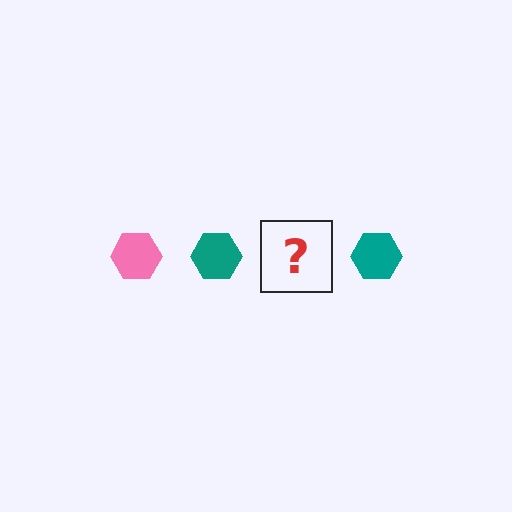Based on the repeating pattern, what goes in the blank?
The blank should be a pink hexagon.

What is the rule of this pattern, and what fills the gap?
The rule is that the pattern cycles through pink, teal hexagons. The gap should be filled with a pink hexagon.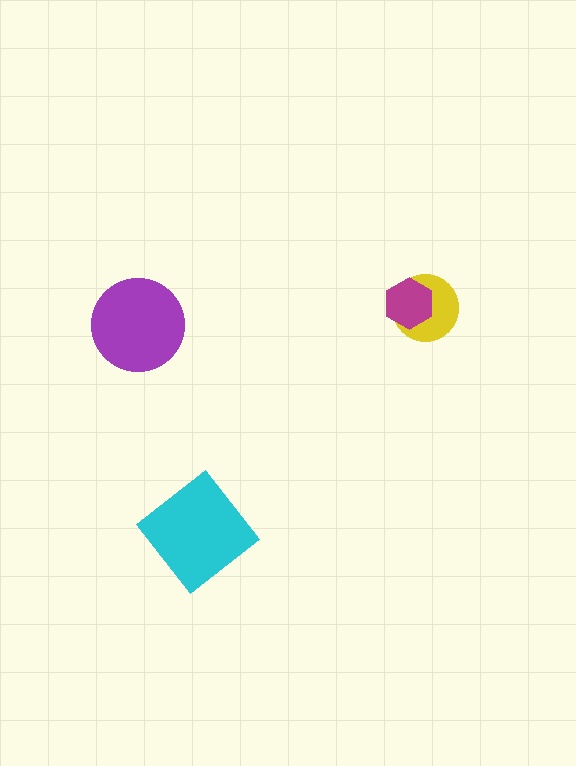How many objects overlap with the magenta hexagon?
1 object overlaps with the magenta hexagon.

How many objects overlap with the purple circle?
0 objects overlap with the purple circle.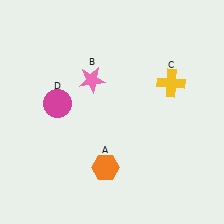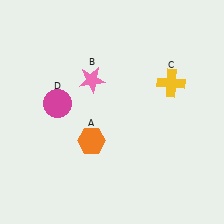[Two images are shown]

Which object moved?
The orange hexagon (A) moved up.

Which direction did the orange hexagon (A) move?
The orange hexagon (A) moved up.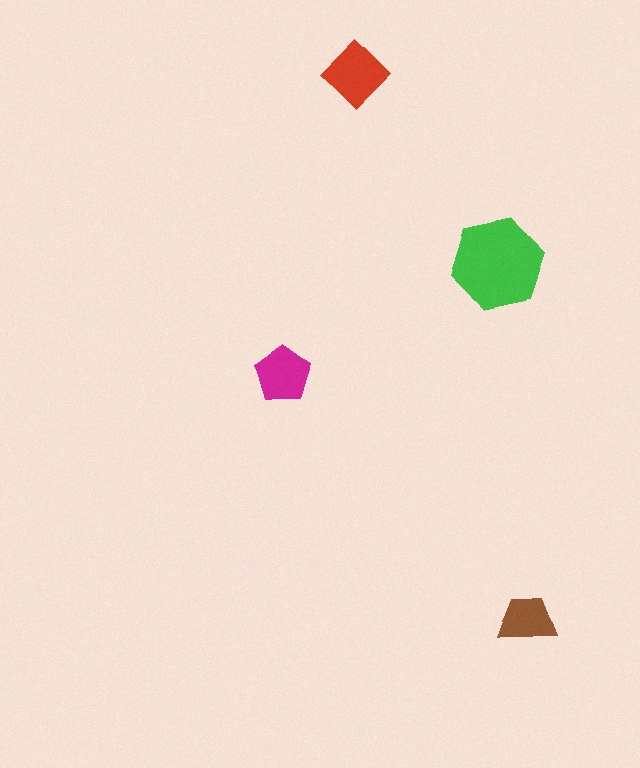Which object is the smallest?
The brown trapezoid.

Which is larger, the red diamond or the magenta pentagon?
The red diamond.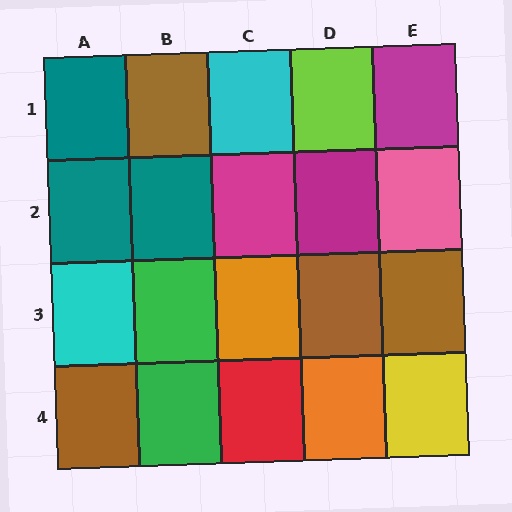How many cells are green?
2 cells are green.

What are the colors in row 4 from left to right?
Brown, green, red, orange, yellow.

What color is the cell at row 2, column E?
Pink.